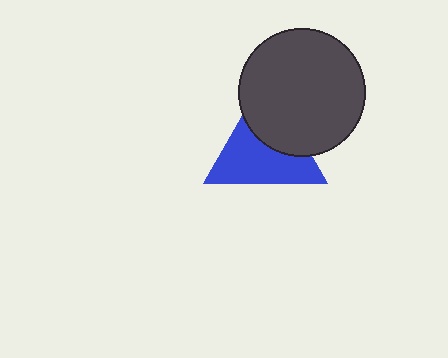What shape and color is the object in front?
The object in front is a dark gray circle.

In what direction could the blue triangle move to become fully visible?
The blue triangle could move toward the lower-left. That would shift it out from behind the dark gray circle entirely.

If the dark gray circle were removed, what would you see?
You would see the complete blue triangle.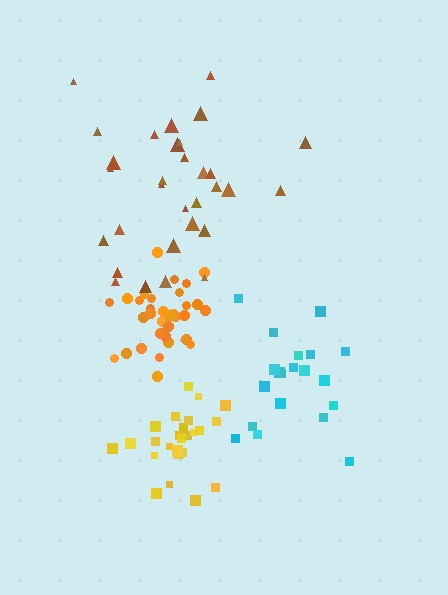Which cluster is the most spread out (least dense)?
Brown.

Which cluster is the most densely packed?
Orange.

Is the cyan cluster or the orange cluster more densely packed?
Orange.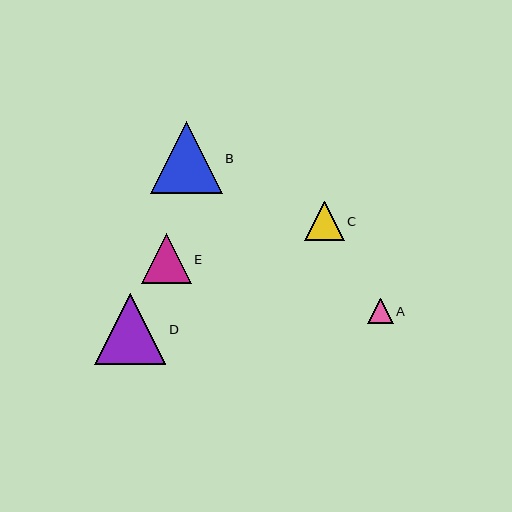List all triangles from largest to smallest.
From largest to smallest: B, D, E, C, A.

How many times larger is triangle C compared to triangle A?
Triangle C is approximately 1.5 times the size of triangle A.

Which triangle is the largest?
Triangle B is the largest with a size of approximately 72 pixels.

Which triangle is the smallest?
Triangle A is the smallest with a size of approximately 26 pixels.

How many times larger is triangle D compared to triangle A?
Triangle D is approximately 2.7 times the size of triangle A.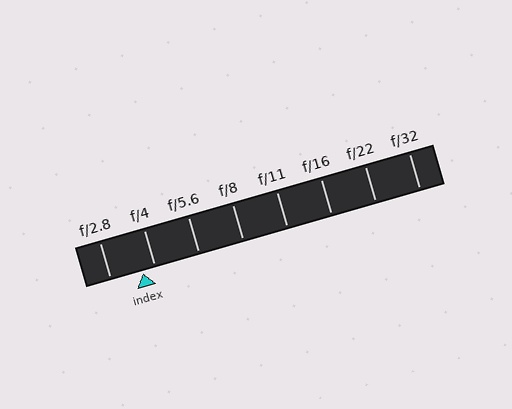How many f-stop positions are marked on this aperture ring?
There are 8 f-stop positions marked.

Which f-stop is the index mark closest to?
The index mark is closest to f/4.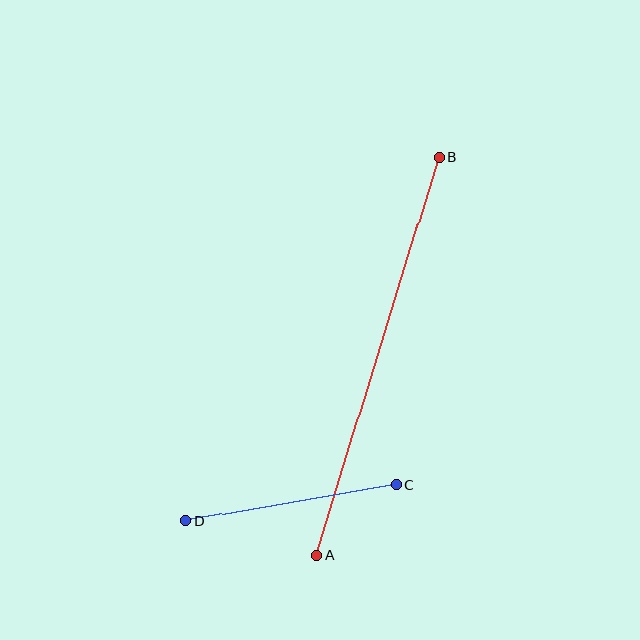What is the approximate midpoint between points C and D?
The midpoint is at approximately (291, 503) pixels.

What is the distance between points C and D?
The distance is approximately 214 pixels.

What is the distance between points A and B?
The distance is approximately 417 pixels.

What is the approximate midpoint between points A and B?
The midpoint is at approximately (378, 356) pixels.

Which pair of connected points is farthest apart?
Points A and B are farthest apart.